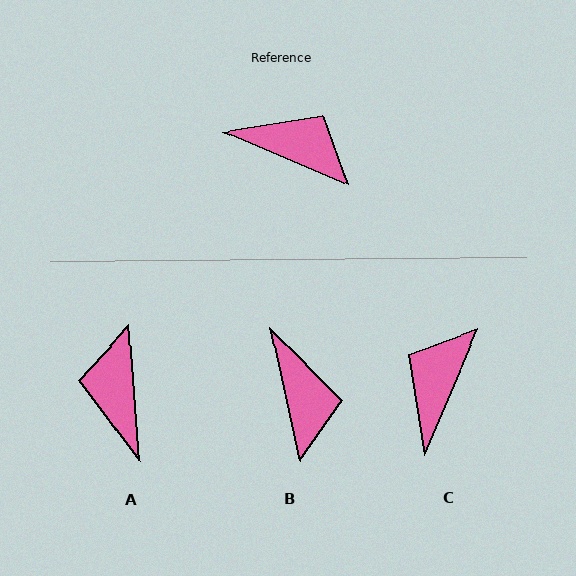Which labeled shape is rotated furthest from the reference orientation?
A, about 117 degrees away.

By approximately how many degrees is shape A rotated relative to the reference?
Approximately 117 degrees counter-clockwise.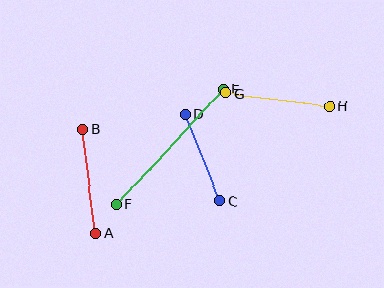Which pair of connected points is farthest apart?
Points E and F are farthest apart.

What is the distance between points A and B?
The distance is approximately 105 pixels.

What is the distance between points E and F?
The distance is approximately 157 pixels.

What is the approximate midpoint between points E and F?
The midpoint is at approximately (170, 147) pixels.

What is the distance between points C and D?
The distance is approximately 93 pixels.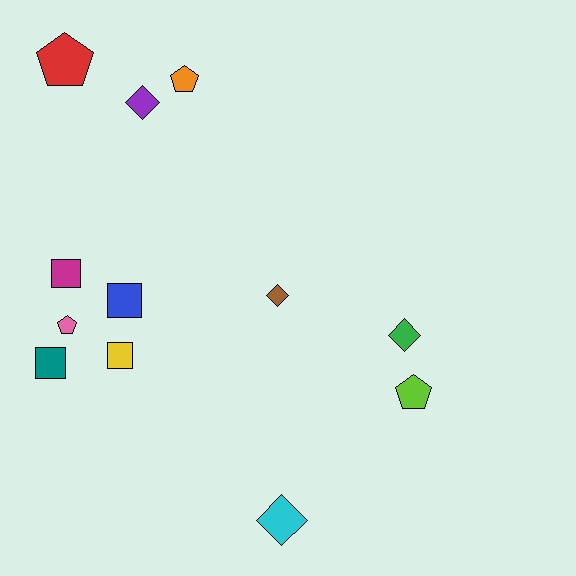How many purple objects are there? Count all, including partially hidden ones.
There is 1 purple object.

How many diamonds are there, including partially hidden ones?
There are 4 diamonds.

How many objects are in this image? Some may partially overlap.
There are 12 objects.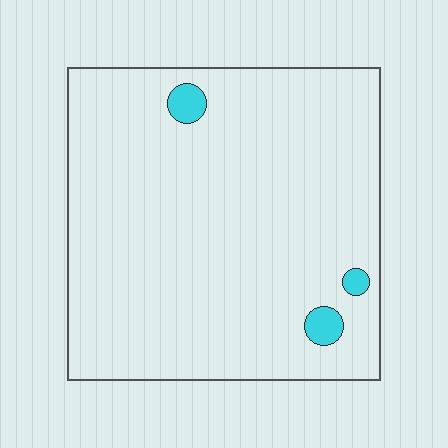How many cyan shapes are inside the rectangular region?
3.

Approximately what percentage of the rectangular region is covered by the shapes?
Approximately 5%.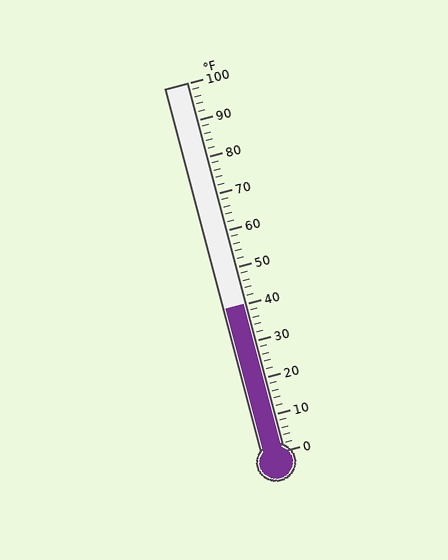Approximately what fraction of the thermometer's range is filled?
The thermometer is filled to approximately 40% of its range.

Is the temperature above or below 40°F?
The temperature is at 40°F.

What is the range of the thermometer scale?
The thermometer scale ranges from 0°F to 100°F.